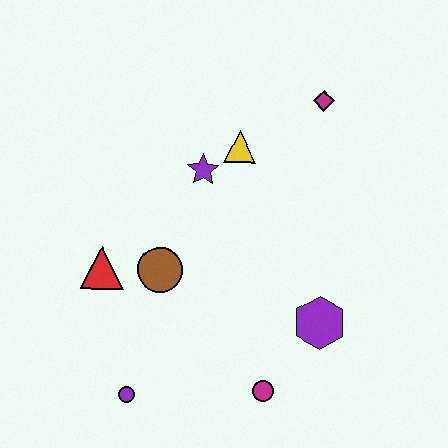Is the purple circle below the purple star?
Yes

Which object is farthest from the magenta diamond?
The purple circle is farthest from the magenta diamond.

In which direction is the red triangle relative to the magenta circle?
The red triangle is to the left of the magenta circle.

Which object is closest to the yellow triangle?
The purple star is closest to the yellow triangle.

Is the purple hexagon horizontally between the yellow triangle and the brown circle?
No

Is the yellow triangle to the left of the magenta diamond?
Yes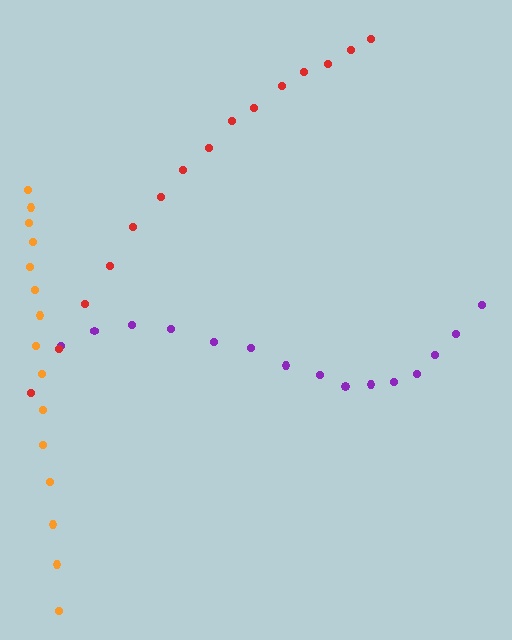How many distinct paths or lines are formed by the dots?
There are 3 distinct paths.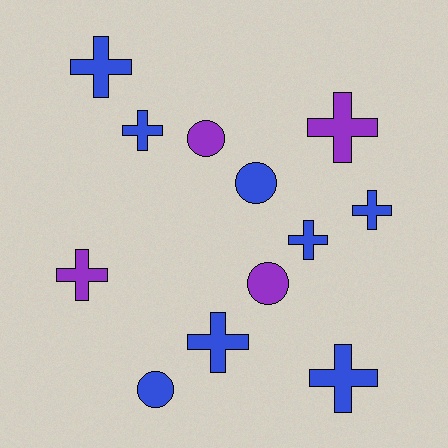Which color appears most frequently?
Blue, with 8 objects.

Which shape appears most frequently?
Cross, with 8 objects.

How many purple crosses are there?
There are 2 purple crosses.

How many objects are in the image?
There are 12 objects.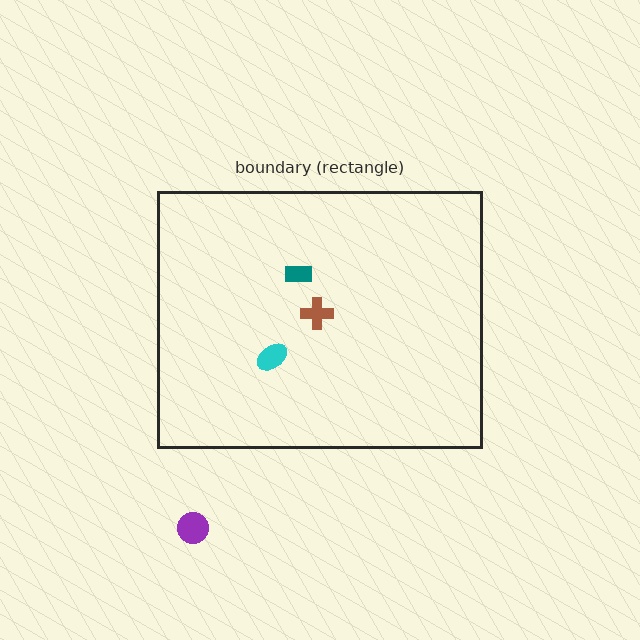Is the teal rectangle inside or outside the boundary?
Inside.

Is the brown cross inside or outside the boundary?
Inside.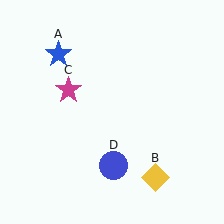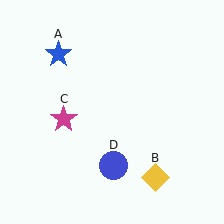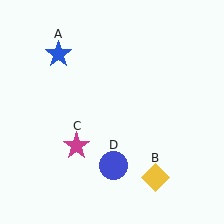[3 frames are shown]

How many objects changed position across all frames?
1 object changed position: magenta star (object C).